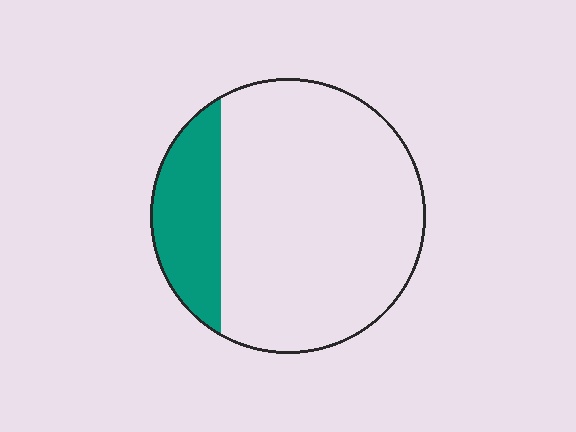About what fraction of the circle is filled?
About one fifth (1/5).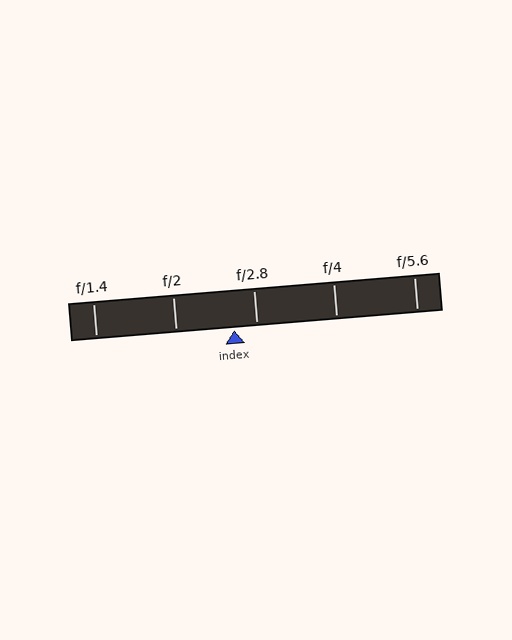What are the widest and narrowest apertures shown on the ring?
The widest aperture shown is f/1.4 and the narrowest is f/5.6.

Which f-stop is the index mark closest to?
The index mark is closest to f/2.8.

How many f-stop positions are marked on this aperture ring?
There are 5 f-stop positions marked.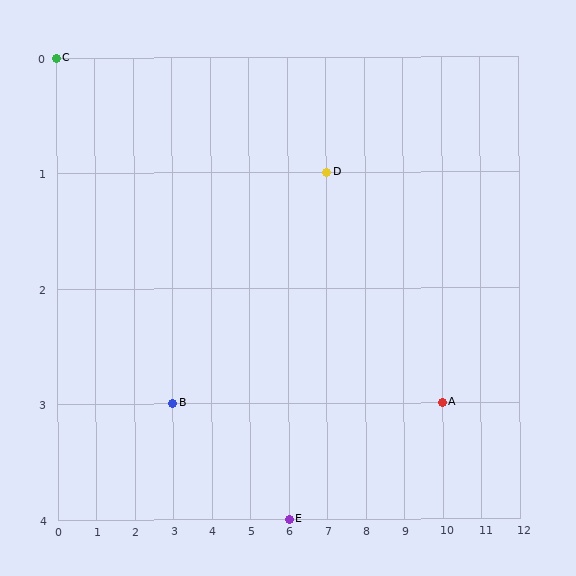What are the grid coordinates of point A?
Point A is at grid coordinates (10, 3).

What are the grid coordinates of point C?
Point C is at grid coordinates (0, 0).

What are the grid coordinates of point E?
Point E is at grid coordinates (6, 4).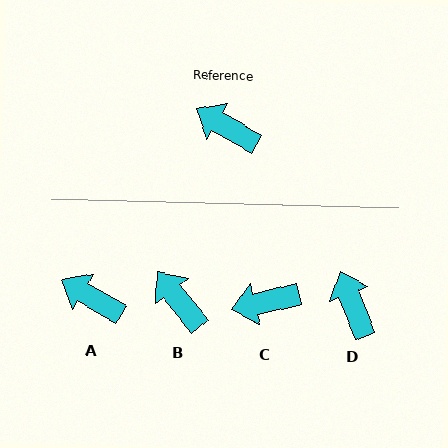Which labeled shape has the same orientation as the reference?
A.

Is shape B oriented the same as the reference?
No, it is off by about 22 degrees.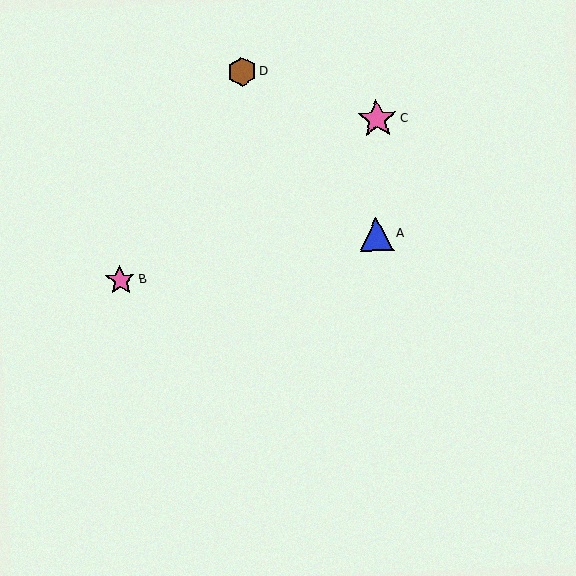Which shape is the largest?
The pink star (labeled C) is the largest.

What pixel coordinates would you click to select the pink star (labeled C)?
Click at (377, 119) to select the pink star C.